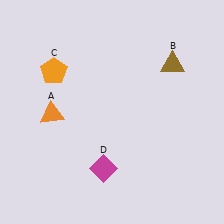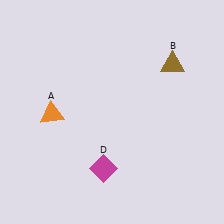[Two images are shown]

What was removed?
The orange pentagon (C) was removed in Image 2.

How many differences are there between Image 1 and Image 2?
There is 1 difference between the two images.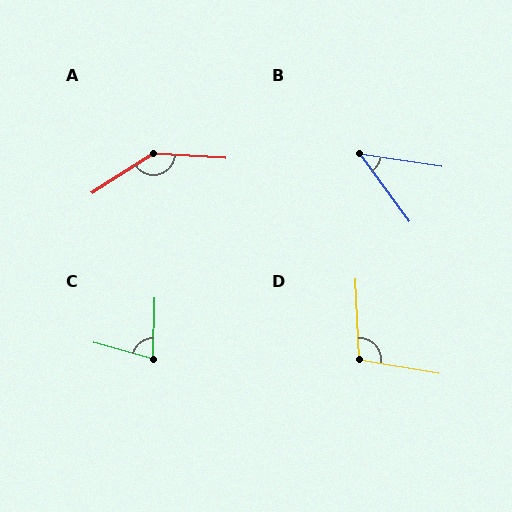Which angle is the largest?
A, at approximately 143 degrees.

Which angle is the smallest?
B, at approximately 45 degrees.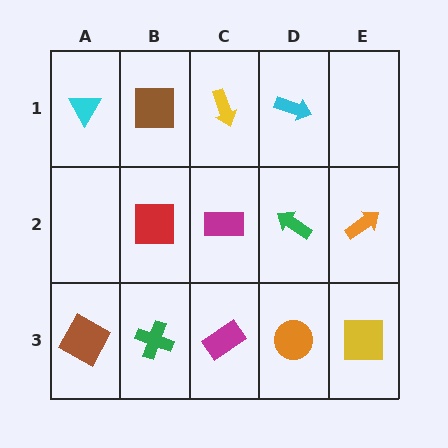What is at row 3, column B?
A green cross.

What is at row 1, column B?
A brown square.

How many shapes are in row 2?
4 shapes.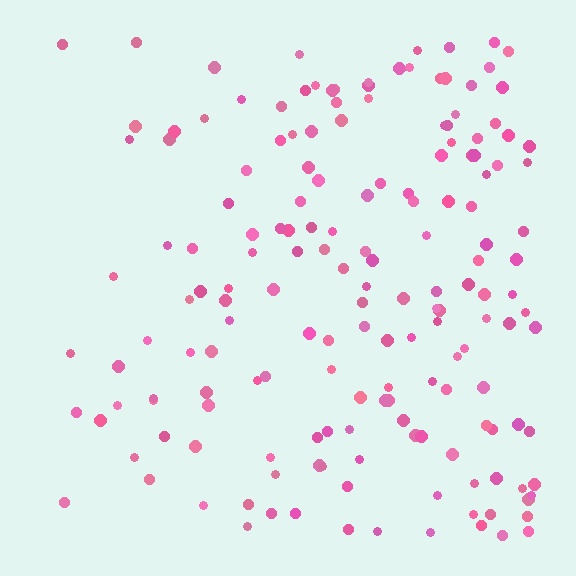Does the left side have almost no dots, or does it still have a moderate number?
Still a moderate number, just noticeably fewer than the right.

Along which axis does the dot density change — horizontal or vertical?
Horizontal.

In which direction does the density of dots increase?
From left to right, with the right side densest.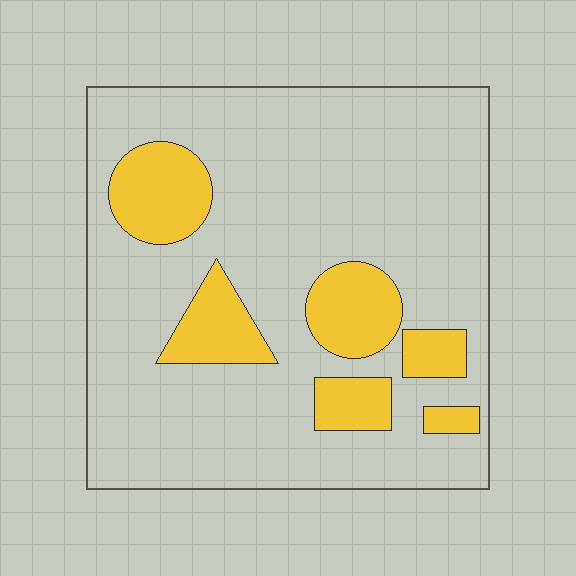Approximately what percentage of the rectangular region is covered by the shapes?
Approximately 20%.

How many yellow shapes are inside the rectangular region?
6.